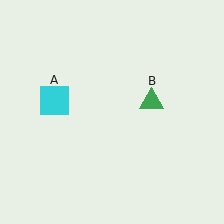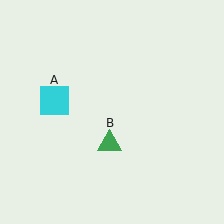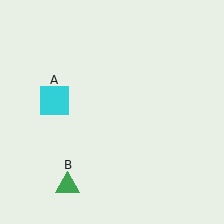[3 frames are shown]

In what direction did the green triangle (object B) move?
The green triangle (object B) moved down and to the left.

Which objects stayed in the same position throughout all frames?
Cyan square (object A) remained stationary.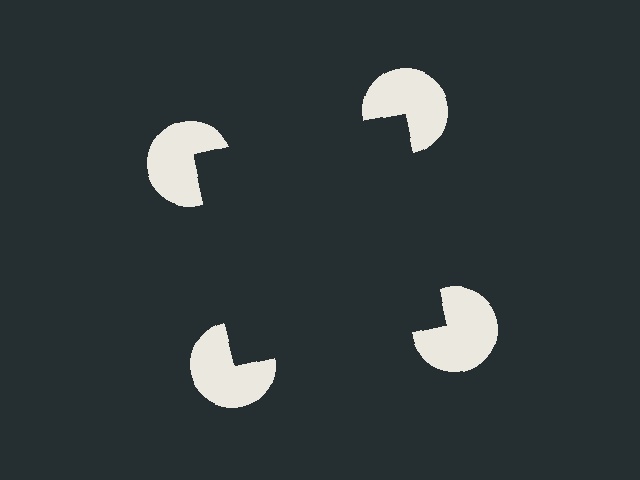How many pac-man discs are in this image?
There are 4 — one at each vertex of the illusory square.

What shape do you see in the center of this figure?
An illusory square — its edges are inferred from the aligned wedge cuts in the pac-man discs, not physically drawn.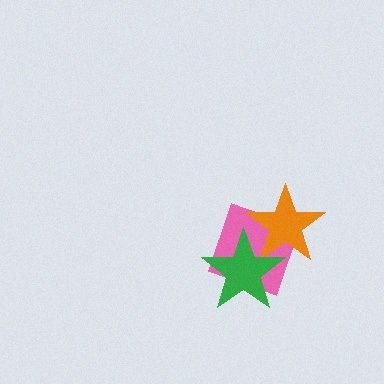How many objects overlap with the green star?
2 objects overlap with the green star.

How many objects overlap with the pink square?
2 objects overlap with the pink square.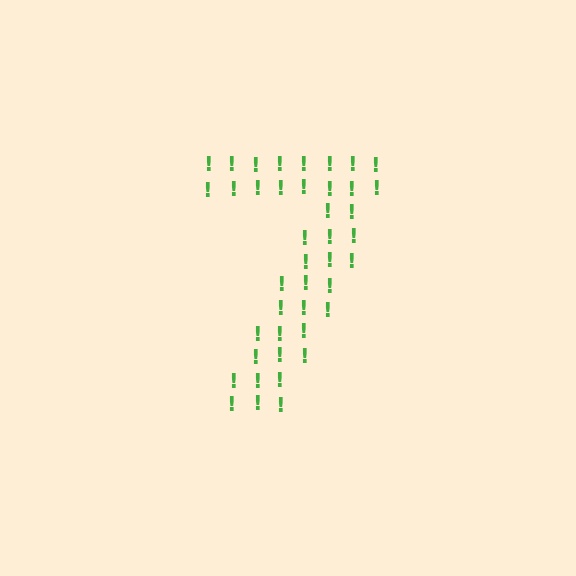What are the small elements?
The small elements are exclamation marks.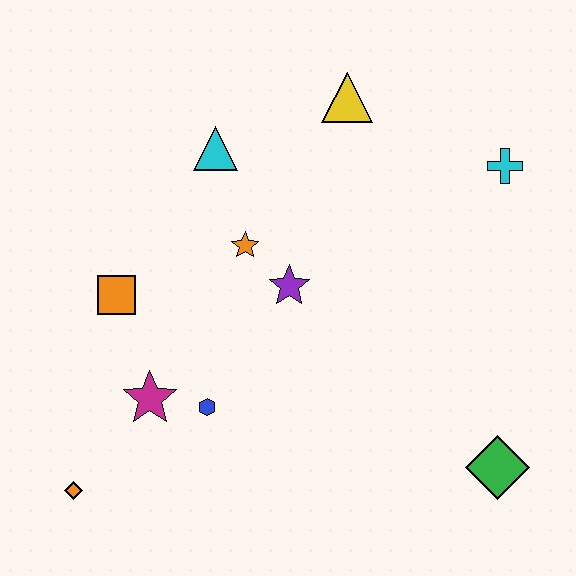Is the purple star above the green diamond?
Yes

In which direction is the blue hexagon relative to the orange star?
The blue hexagon is below the orange star.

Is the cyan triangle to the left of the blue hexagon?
No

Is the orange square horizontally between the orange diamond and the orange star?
Yes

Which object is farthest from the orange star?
The green diamond is farthest from the orange star.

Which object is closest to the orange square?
The magenta star is closest to the orange square.